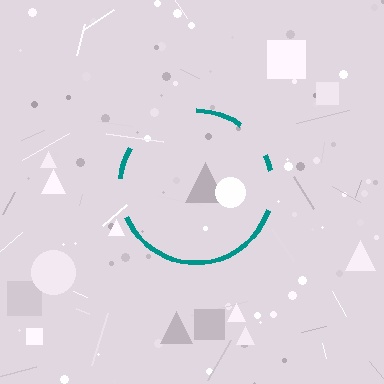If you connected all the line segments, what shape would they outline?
They would outline a circle.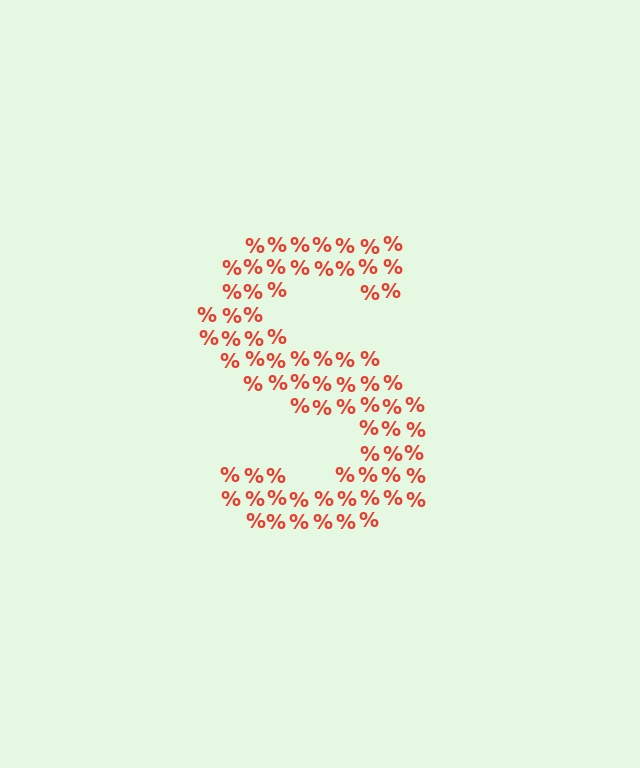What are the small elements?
The small elements are percent signs.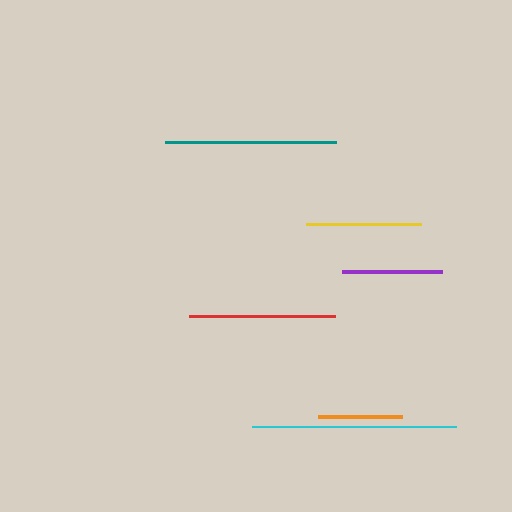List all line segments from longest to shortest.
From longest to shortest: cyan, teal, red, yellow, purple, orange.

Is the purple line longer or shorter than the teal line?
The teal line is longer than the purple line.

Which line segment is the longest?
The cyan line is the longest at approximately 205 pixels.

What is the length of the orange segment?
The orange segment is approximately 83 pixels long.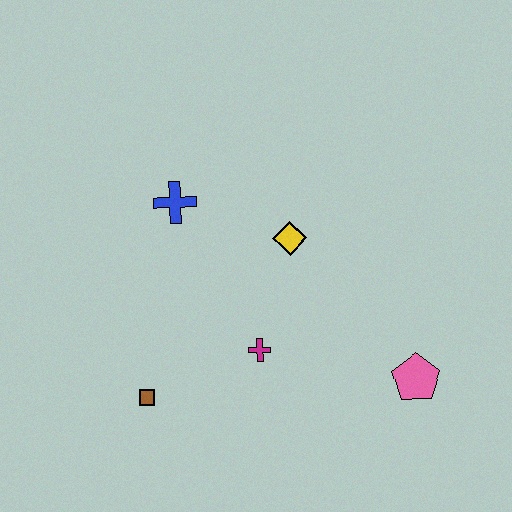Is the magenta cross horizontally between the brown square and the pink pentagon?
Yes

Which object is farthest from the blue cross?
The pink pentagon is farthest from the blue cross.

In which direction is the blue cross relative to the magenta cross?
The blue cross is above the magenta cross.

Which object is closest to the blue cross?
The yellow diamond is closest to the blue cross.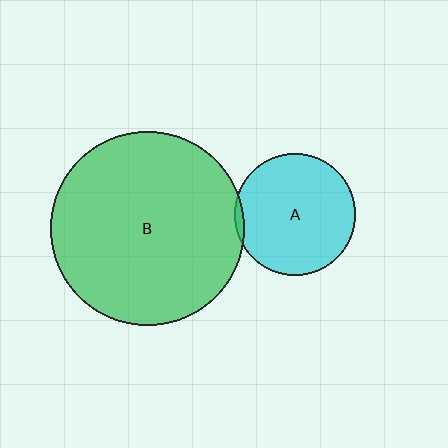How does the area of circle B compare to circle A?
Approximately 2.6 times.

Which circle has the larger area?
Circle B (green).